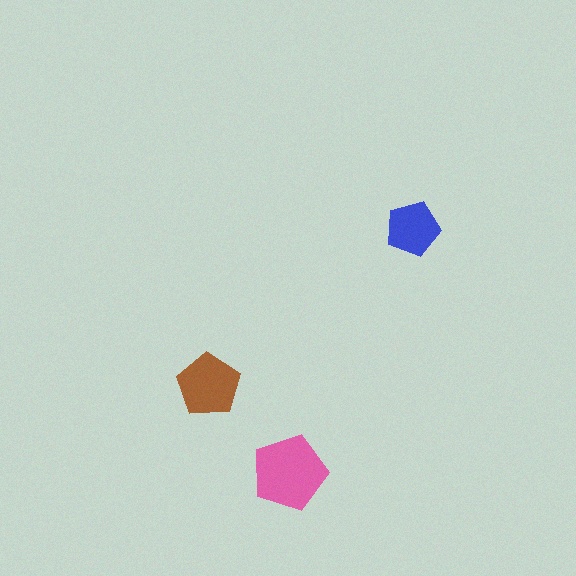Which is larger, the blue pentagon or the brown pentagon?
The brown one.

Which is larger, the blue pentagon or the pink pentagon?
The pink one.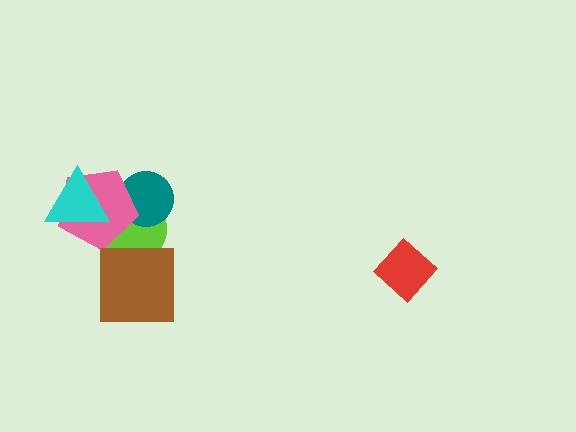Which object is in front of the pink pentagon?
The cyan triangle is in front of the pink pentagon.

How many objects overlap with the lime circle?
4 objects overlap with the lime circle.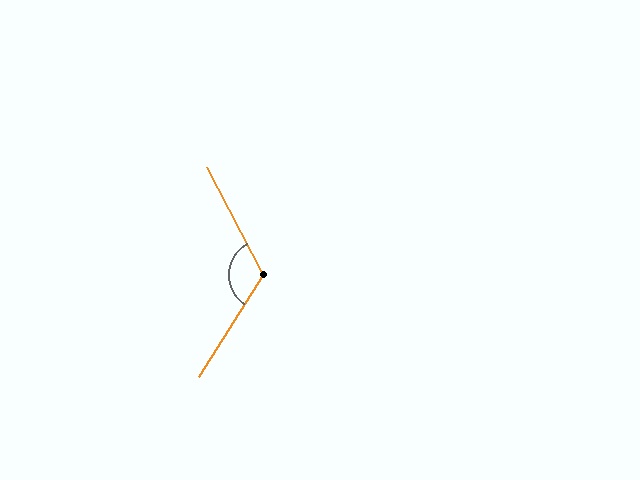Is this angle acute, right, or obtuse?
It is obtuse.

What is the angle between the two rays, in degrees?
Approximately 120 degrees.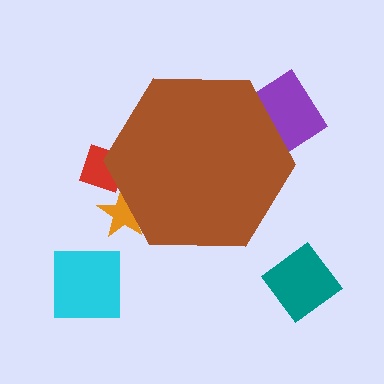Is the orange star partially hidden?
Yes, the orange star is partially hidden behind the brown hexagon.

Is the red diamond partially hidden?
Yes, the red diamond is partially hidden behind the brown hexagon.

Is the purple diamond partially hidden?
Yes, the purple diamond is partially hidden behind the brown hexagon.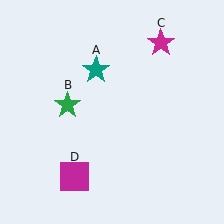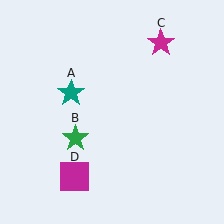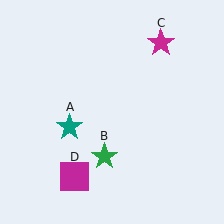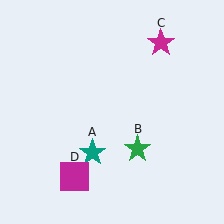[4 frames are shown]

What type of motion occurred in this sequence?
The teal star (object A), green star (object B) rotated counterclockwise around the center of the scene.